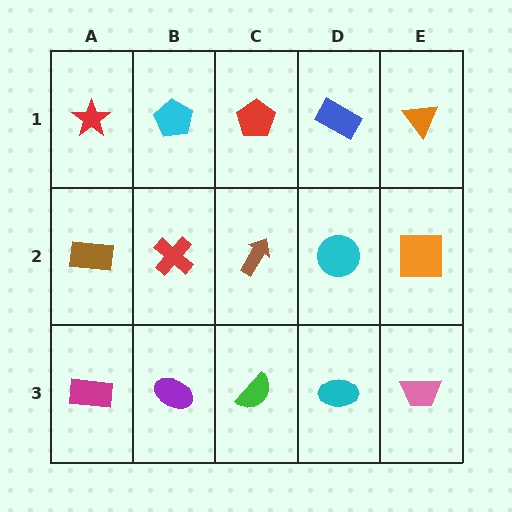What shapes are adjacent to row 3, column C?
A brown arrow (row 2, column C), a purple ellipse (row 3, column B), a cyan ellipse (row 3, column D).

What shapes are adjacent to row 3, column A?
A brown rectangle (row 2, column A), a purple ellipse (row 3, column B).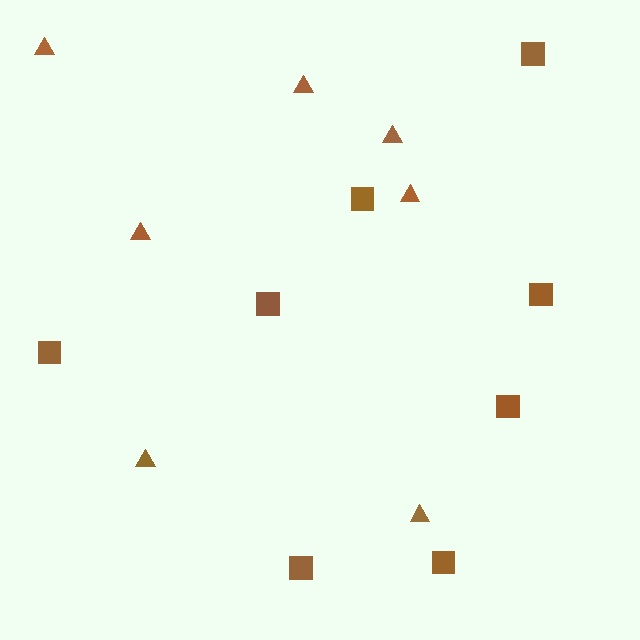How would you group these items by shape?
There are 2 groups: one group of squares (8) and one group of triangles (7).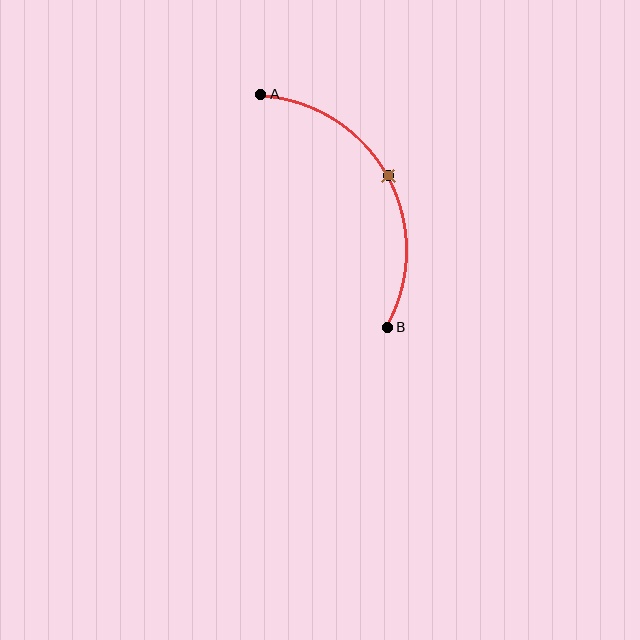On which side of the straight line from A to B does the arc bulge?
The arc bulges to the right of the straight line connecting A and B.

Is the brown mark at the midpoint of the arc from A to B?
Yes. The brown mark lies on the arc at equal arc-length from both A and B — it is the arc midpoint.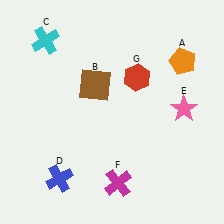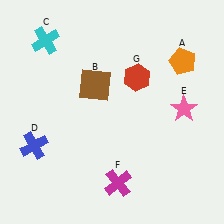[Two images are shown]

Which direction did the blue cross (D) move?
The blue cross (D) moved up.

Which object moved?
The blue cross (D) moved up.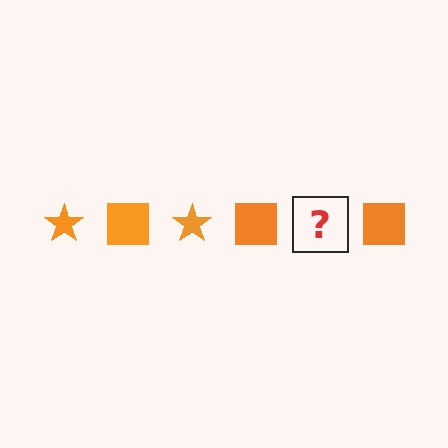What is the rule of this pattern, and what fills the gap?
The rule is that the pattern cycles through star, square shapes in orange. The gap should be filled with an orange star.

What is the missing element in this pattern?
The missing element is an orange star.